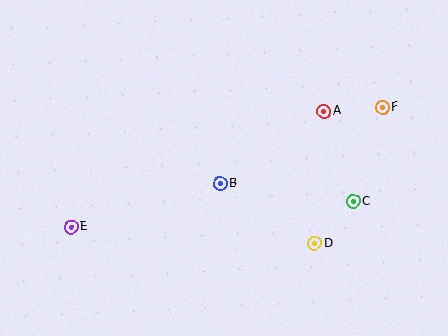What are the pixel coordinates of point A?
Point A is at (324, 111).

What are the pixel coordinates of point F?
Point F is at (383, 107).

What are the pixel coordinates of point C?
Point C is at (353, 201).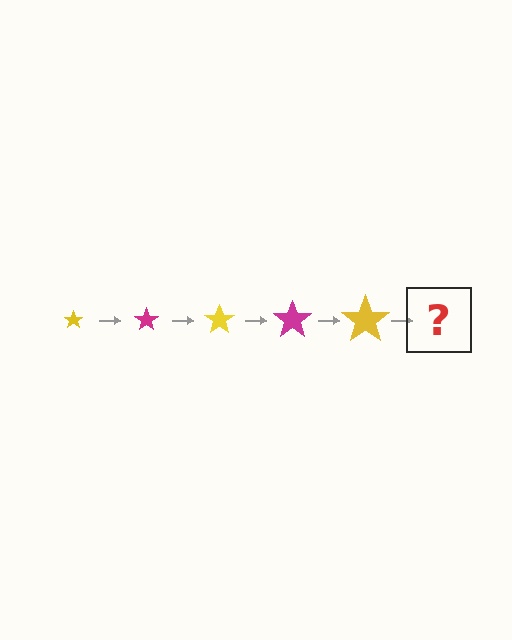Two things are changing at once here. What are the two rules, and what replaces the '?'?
The two rules are that the star grows larger each step and the color cycles through yellow and magenta. The '?' should be a magenta star, larger than the previous one.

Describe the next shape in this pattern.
It should be a magenta star, larger than the previous one.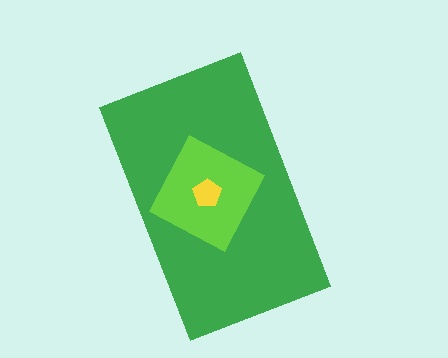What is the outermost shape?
The green rectangle.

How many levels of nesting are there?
3.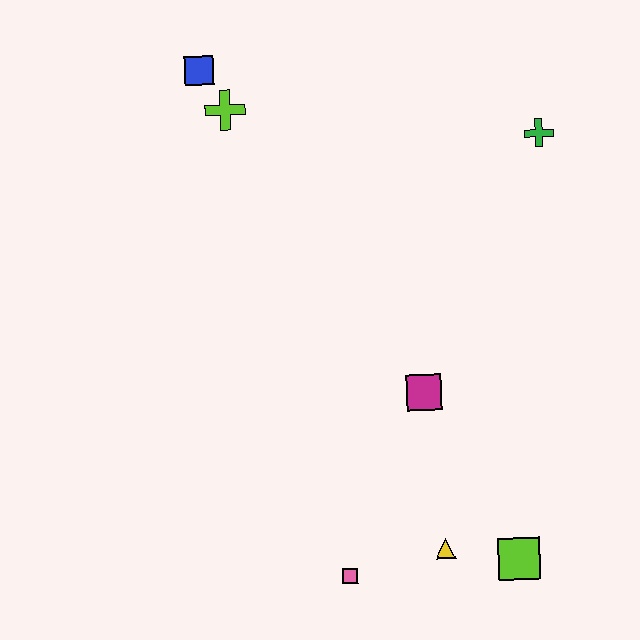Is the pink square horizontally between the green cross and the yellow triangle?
No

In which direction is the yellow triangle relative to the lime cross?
The yellow triangle is below the lime cross.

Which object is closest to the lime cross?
The blue square is closest to the lime cross.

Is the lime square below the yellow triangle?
Yes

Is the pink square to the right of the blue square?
Yes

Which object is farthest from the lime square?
The blue square is farthest from the lime square.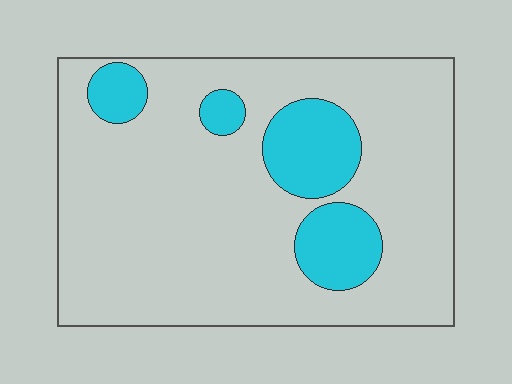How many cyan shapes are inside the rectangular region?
4.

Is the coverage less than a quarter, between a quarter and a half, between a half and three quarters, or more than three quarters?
Less than a quarter.